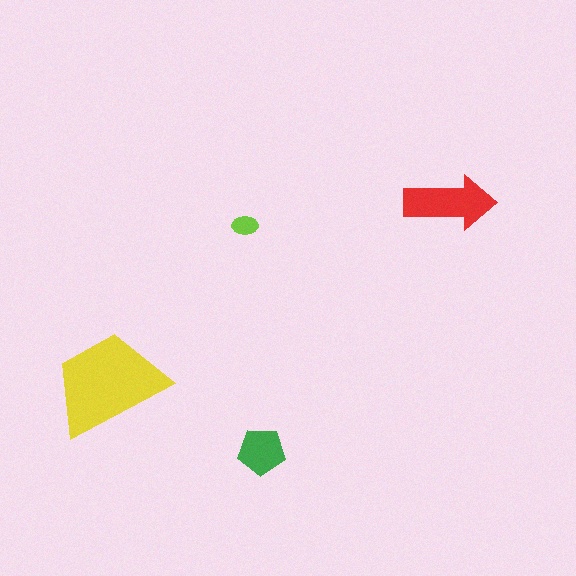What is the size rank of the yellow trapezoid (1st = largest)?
1st.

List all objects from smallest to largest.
The lime ellipse, the green pentagon, the red arrow, the yellow trapezoid.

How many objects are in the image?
There are 4 objects in the image.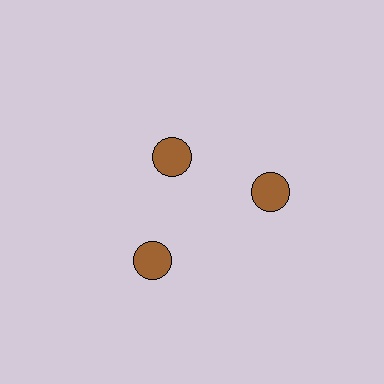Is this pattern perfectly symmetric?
No. The 3 brown circles are arranged in a ring, but one element near the 11 o'clock position is pulled inward toward the center, breaking the 3-fold rotational symmetry.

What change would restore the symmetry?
The symmetry would be restored by moving it outward, back onto the ring so that all 3 circles sit at equal angles and equal distance from the center.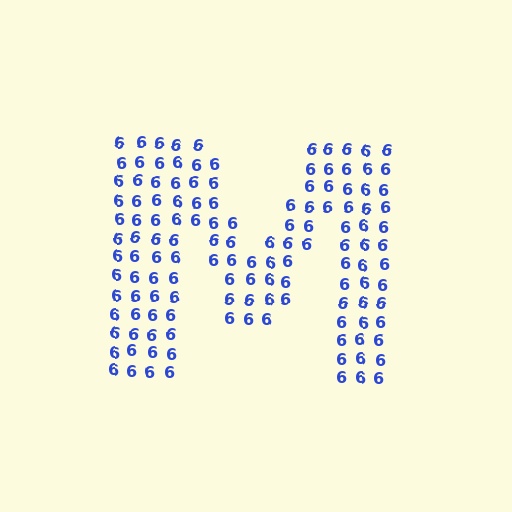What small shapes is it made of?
It is made of small digit 6's.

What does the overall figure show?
The overall figure shows the letter M.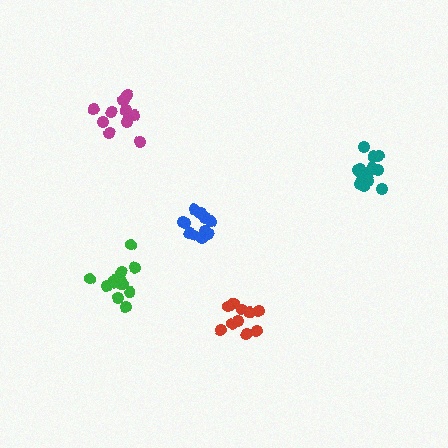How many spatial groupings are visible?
There are 5 spatial groupings.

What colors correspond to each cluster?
The clusters are colored: blue, teal, magenta, green, red.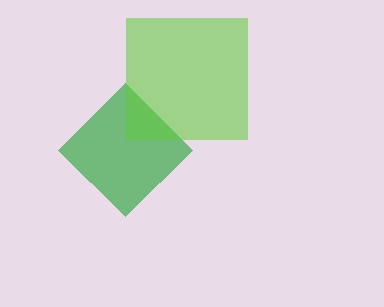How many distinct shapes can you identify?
There are 2 distinct shapes: a green diamond, a lime square.